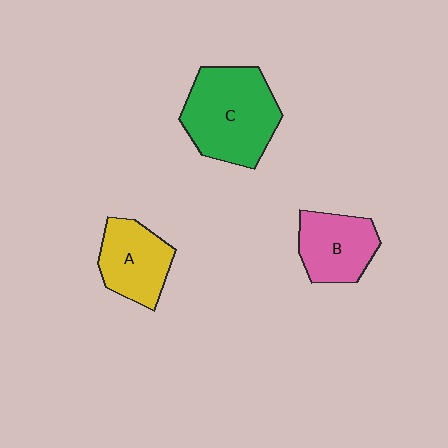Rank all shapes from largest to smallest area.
From largest to smallest: C (green), A (yellow), B (pink).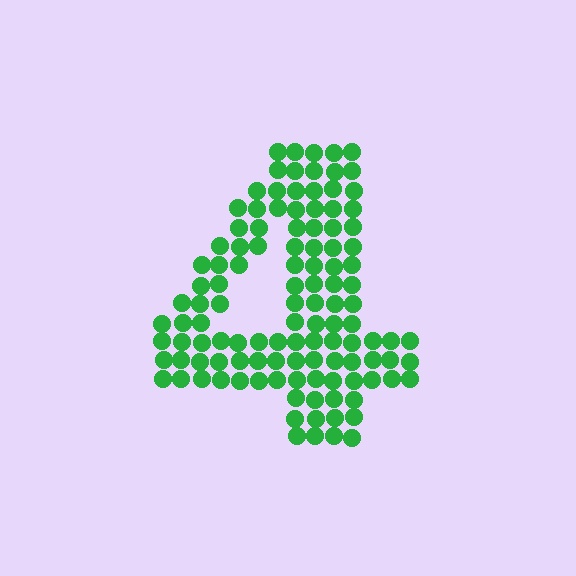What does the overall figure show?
The overall figure shows the digit 4.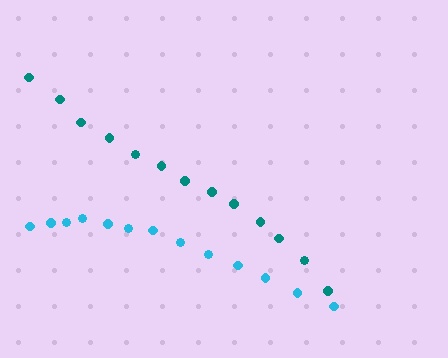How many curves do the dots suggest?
There are 2 distinct paths.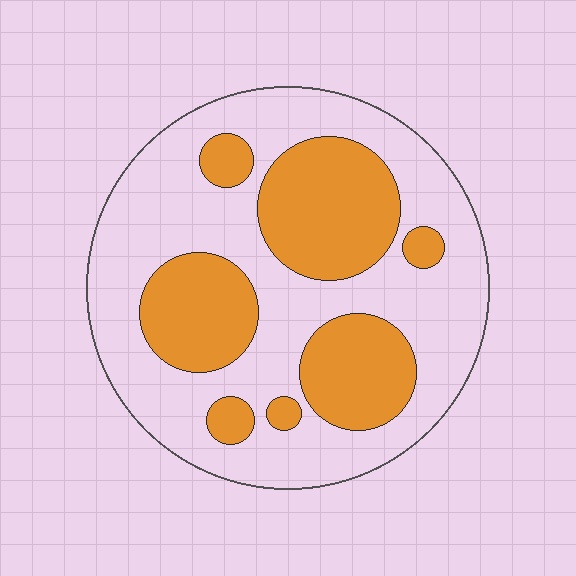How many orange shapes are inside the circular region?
7.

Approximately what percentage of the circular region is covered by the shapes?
Approximately 35%.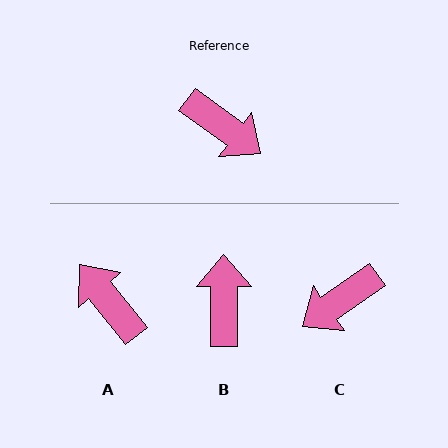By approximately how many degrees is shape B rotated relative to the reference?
Approximately 126 degrees counter-clockwise.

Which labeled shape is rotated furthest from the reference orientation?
A, about 165 degrees away.